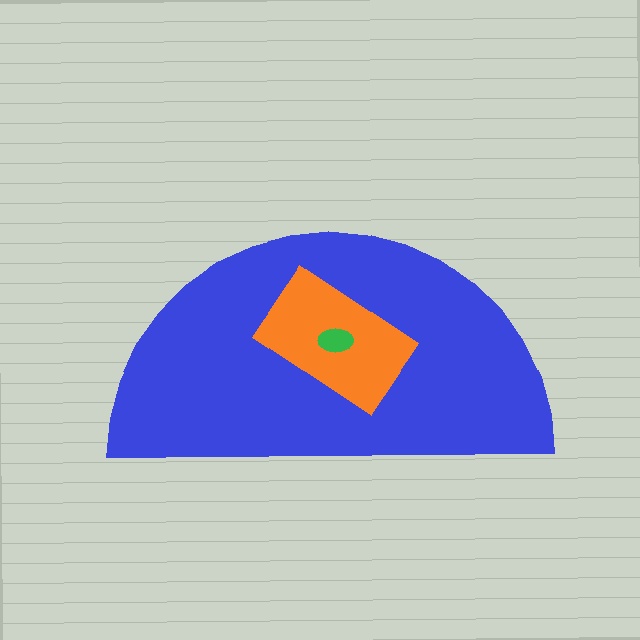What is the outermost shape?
The blue semicircle.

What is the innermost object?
The green ellipse.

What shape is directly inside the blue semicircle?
The orange rectangle.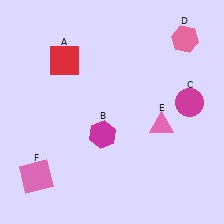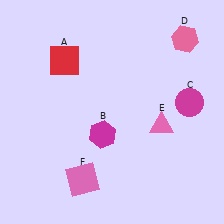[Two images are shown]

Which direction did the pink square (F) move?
The pink square (F) moved right.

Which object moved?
The pink square (F) moved right.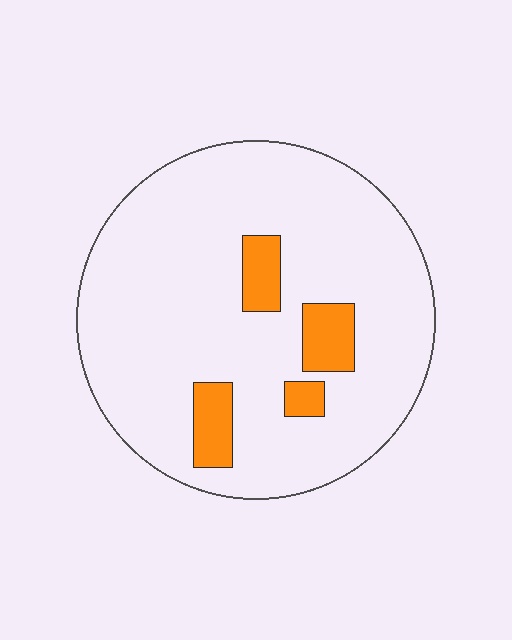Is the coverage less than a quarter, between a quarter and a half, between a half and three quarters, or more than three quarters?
Less than a quarter.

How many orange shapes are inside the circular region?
4.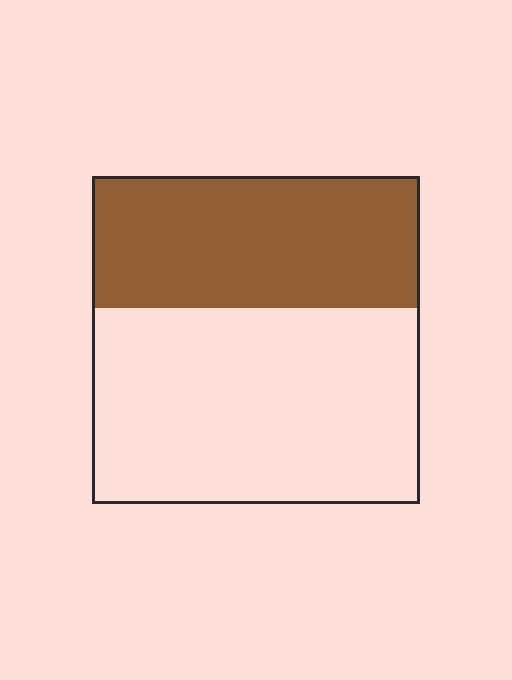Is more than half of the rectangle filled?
No.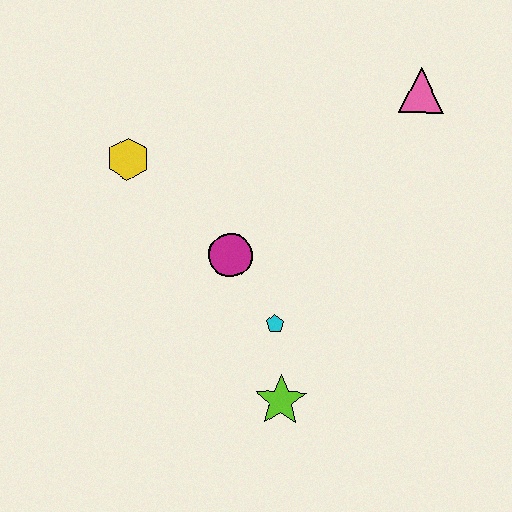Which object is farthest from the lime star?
The pink triangle is farthest from the lime star.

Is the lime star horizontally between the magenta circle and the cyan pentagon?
No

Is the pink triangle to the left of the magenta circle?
No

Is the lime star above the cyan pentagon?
No